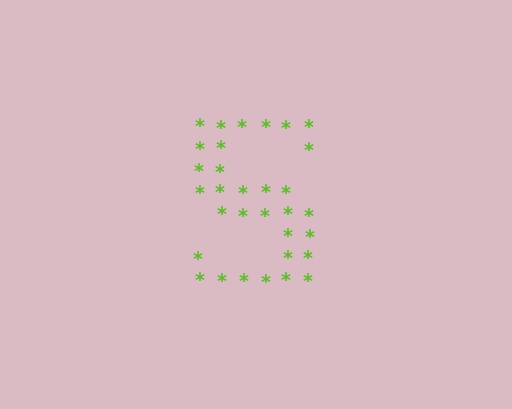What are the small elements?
The small elements are asterisks.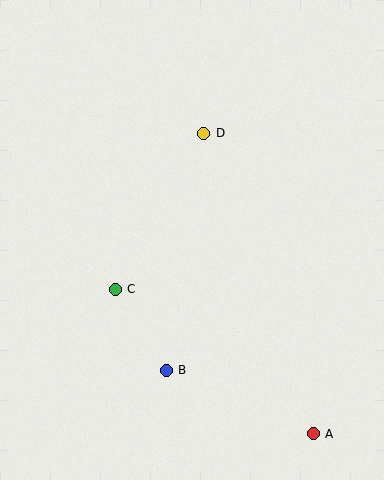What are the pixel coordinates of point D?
Point D is at (204, 133).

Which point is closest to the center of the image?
Point C at (115, 289) is closest to the center.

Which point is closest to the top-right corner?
Point D is closest to the top-right corner.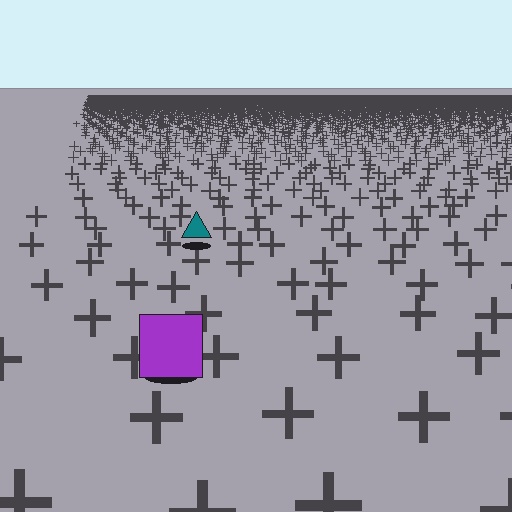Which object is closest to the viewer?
The purple square is closest. The texture marks near it are larger and more spread out.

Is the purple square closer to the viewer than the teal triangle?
Yes. The purple square is closer — you can tell from the texture gradient: the ground texture is coarser near it.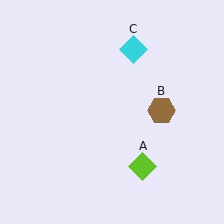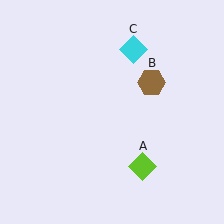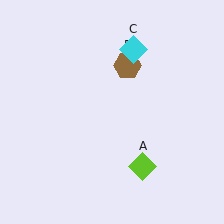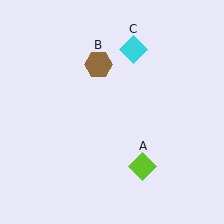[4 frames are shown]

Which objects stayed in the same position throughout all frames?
Lime diamond (object A) and cyan diamond (object C) remained stationary.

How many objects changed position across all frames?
1 object changed position: brown hexagon (object B).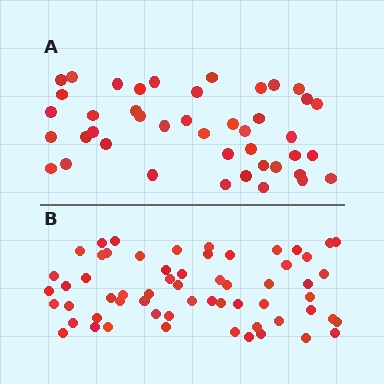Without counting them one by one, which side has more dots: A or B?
Region B (the bottom region) has more dots.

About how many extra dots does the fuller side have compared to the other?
Region B has approximately 15 more dots than region A.